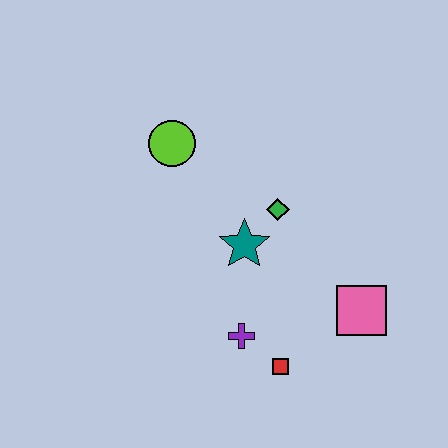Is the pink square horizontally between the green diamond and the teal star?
No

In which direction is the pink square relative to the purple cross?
The pink square is to the right of the purple cross.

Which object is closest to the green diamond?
The teal star is closest to the green diamond.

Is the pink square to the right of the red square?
Yes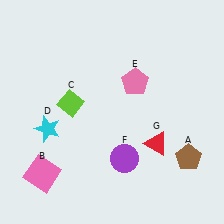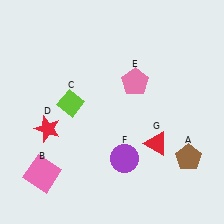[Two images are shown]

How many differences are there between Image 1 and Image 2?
There is 1 difference between the two images.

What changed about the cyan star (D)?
In Image 1, D is cyan. In Image 2, it changed to red.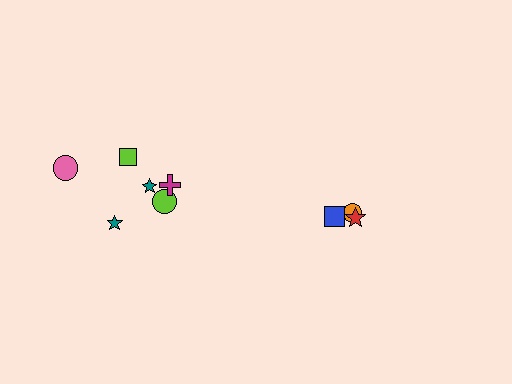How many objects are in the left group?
There are 6 objects.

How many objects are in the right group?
There are 3 objects.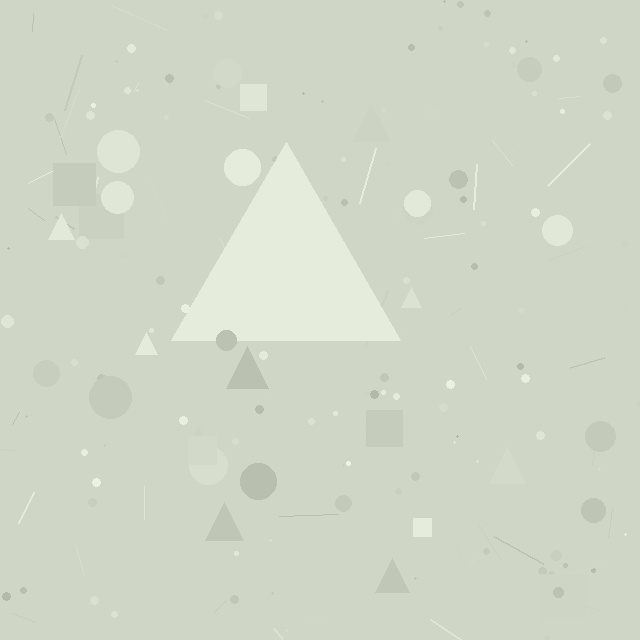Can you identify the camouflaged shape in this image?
The camouflaged shape is a triangle.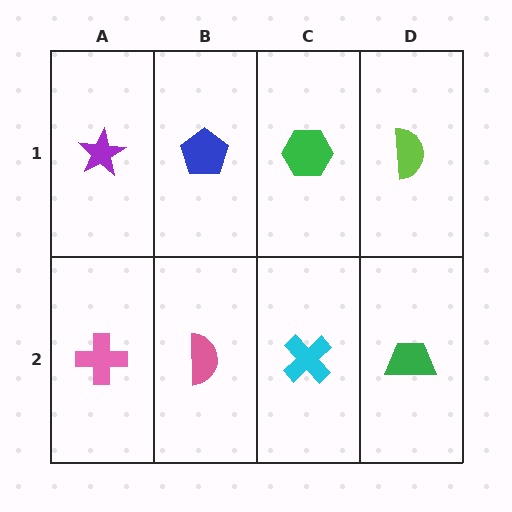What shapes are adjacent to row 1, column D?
A green trapezoid (row 2, column D), a green hexagon (row 1, column C).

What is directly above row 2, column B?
A blue pentagon.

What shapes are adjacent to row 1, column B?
A pink semicircle (row 2, column B), a purple star (row 1, column A), a green hexagon (row 1, column C).